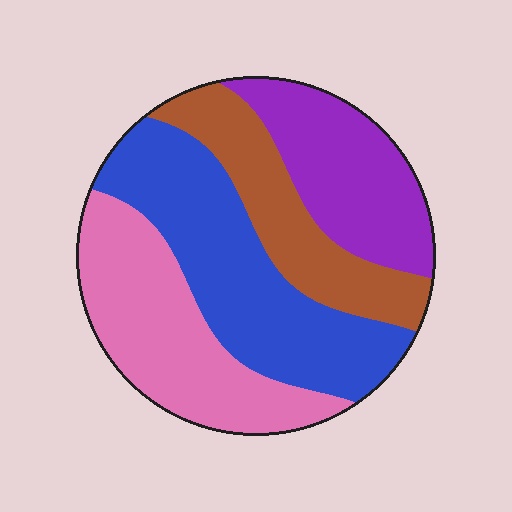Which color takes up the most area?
Blue, at roughly 30%.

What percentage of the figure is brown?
Brown covers 19% of the figure.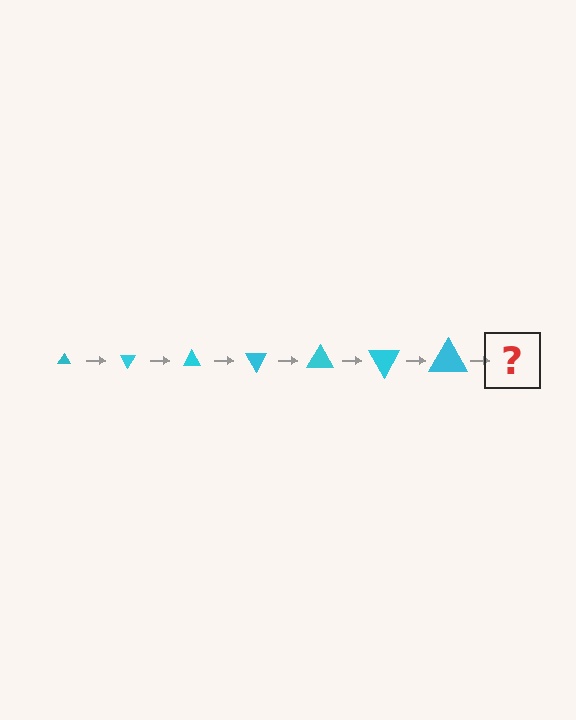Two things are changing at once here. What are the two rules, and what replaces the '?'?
The two rules are that the triangle grows larger each step and it rotates 60 degrees each step. The '?' should be a triangle, larger than the previous one and rotated 420 degrees from the start.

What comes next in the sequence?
The next element should be a triangle, larger than the previous one and rotated 420 degrees from the start.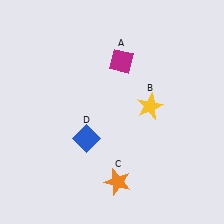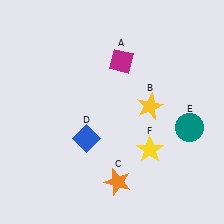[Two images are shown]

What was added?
A teal circle (E), a yellow star (F) were added in Image 2.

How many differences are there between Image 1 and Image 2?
There are 2 differences between the two images.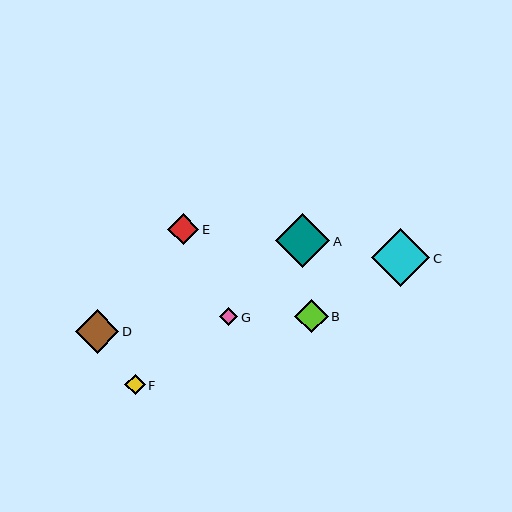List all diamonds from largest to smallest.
From largest to smallest: C, A, D, B, E, F, G.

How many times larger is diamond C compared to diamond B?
Diamond C is approximately 1.7 times the size of diamond B.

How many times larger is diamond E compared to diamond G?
Diamond E is approximately 1.8 times the size of diamond G.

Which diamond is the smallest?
Diamond G is the smallest with a size of approximately 18 pixels.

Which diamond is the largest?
Diamond C is the largest with a size of approximately 58 pixels.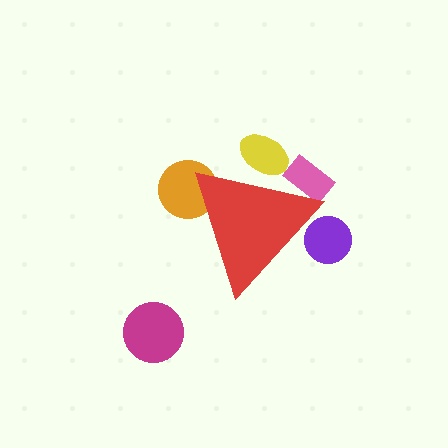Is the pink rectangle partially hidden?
Yes, the pink rectangle is partially hidden behind the red triangle.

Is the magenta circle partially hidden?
No, the magenta circle is fully visible.